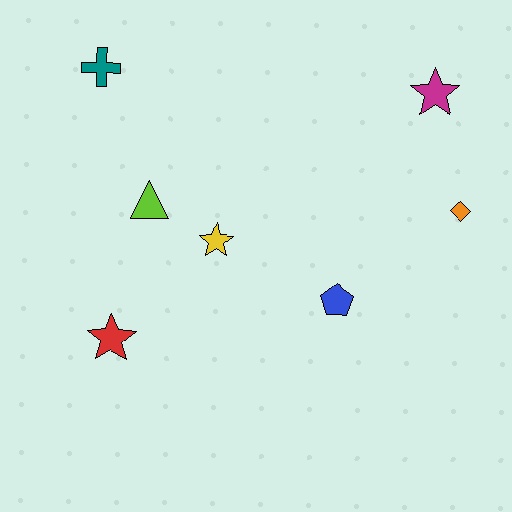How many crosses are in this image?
There is 1 cross.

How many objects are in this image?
There are 7 objects.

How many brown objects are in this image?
There are no brown objects.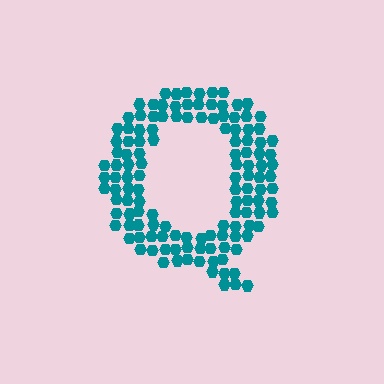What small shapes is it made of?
It is made of small hexagons.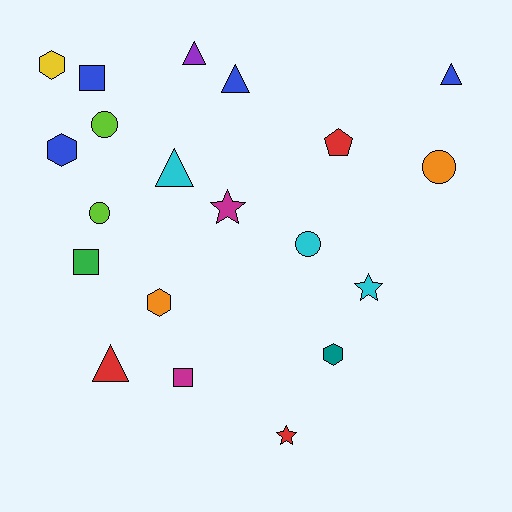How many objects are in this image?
There are 20 objects.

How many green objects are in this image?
There is 1 green object.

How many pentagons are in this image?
There is 1 pentagon.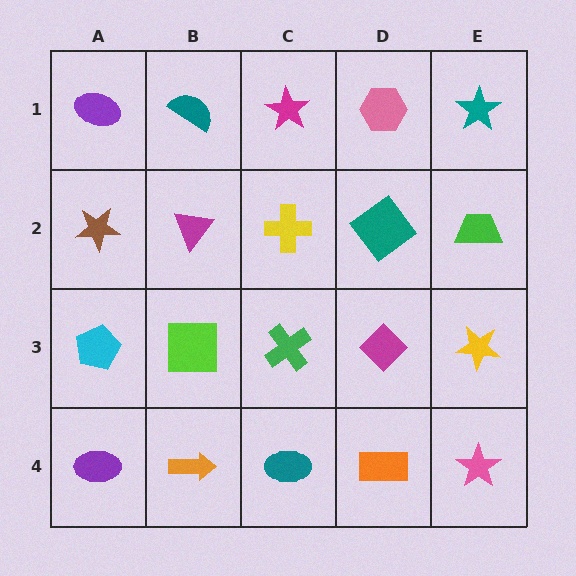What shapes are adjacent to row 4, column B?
A lime square (row 3, column B), a purple ellipse (row 4, column A), a teal ellipse (row 4, column C).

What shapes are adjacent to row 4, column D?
A magenta diamond (row 3, column D), a teal ellipse (row 4, column C), a pink star (row 4, column E).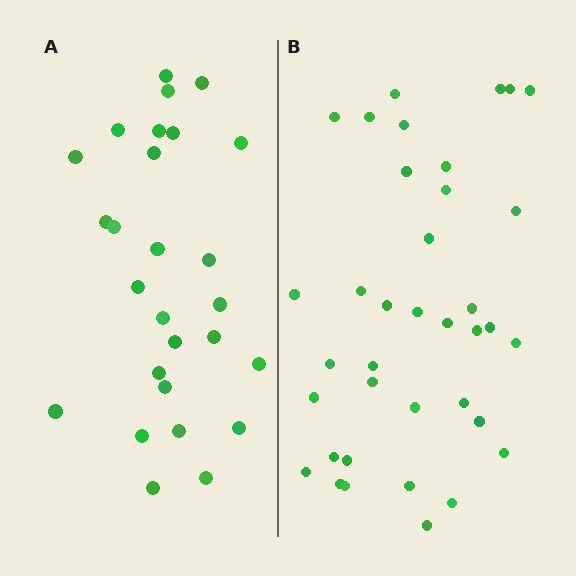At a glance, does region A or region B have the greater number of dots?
Region B (the right region) has more dots.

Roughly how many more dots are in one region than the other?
Region B has roughly 10 or so more dots than region A.